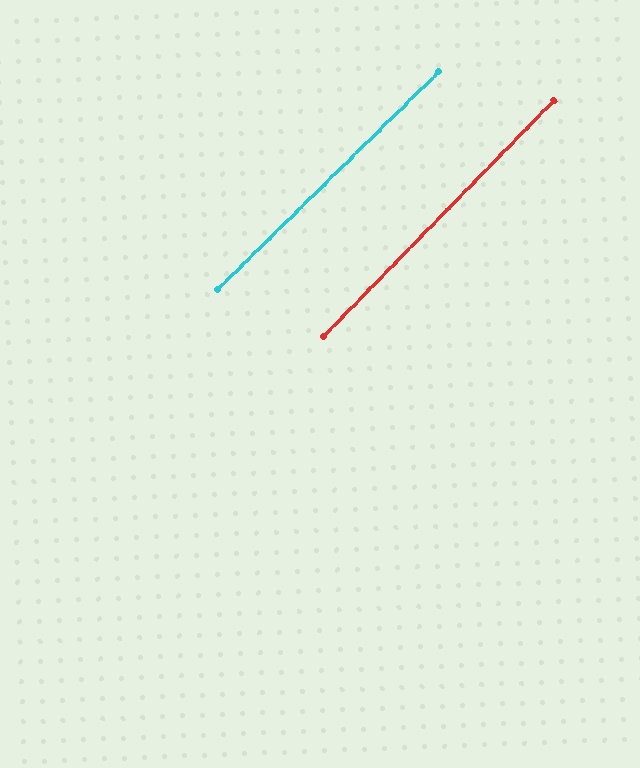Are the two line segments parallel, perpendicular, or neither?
Parallel — their directions differ by only 1.0°.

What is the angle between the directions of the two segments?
Approximately 1 degree.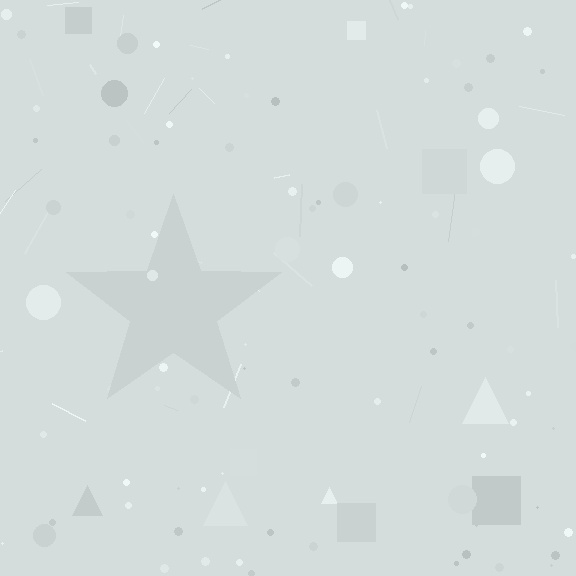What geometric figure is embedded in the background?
A star is embedded in the background.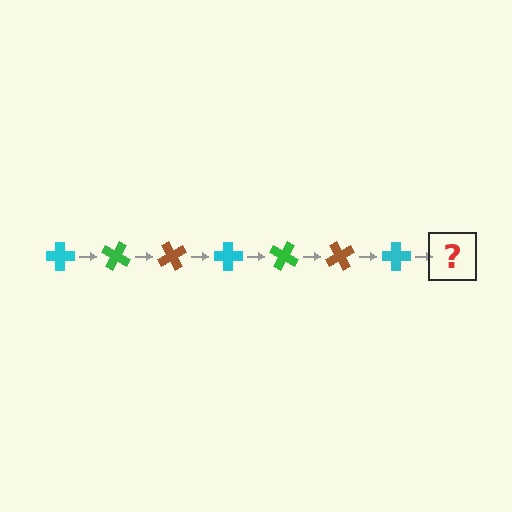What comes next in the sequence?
The next element should be a green cross, rotated 210 degrees from the start.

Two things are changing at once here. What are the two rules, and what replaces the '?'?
The two rules are that it rotates 30 degrees each step and the color cycles through cyan, green, and brown. The '?' should be a green cross, rotated 210 degrees from the start.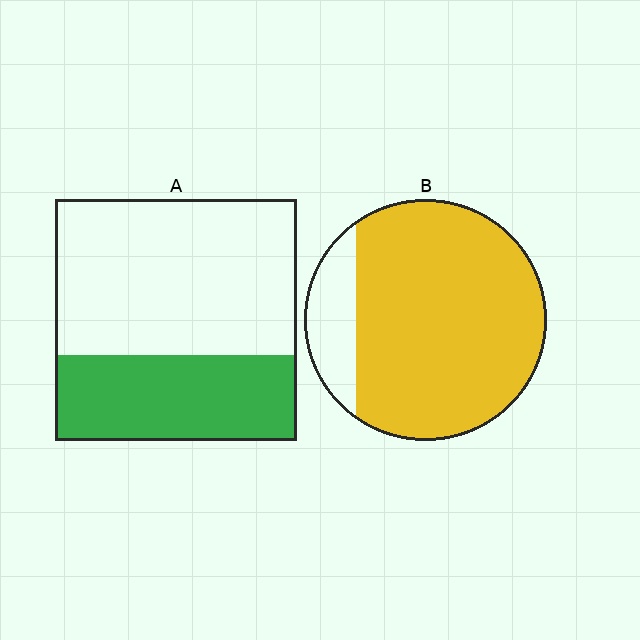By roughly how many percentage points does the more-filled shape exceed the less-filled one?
By roughly 50 percentage points (B over A).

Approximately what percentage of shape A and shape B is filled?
A is approximately 35% and B is approximately 85%.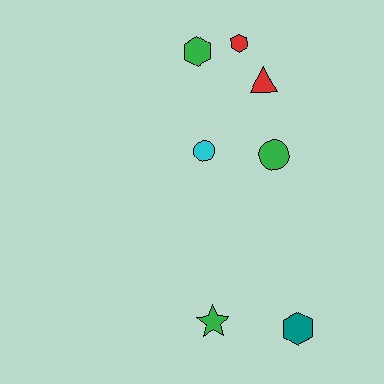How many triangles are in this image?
There is 1 triangle.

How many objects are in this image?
There are 7 objects.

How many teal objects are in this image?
There is 1 teal object.